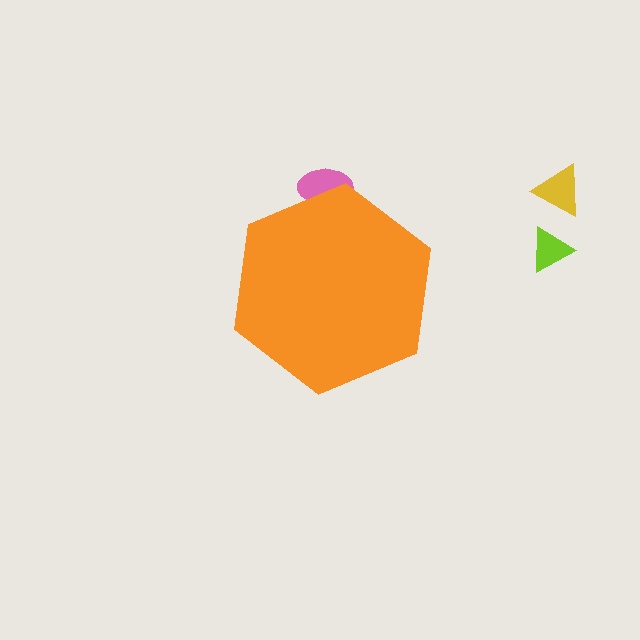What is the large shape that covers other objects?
An orange hexagon.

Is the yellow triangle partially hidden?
No, the yellow triangle is fully visible.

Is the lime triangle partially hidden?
No, the lime triangle is fully visible.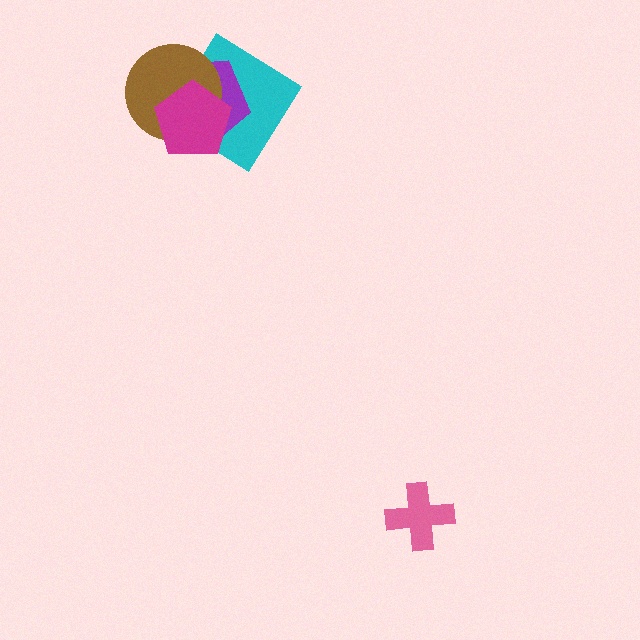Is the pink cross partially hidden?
No, no other shape covers it.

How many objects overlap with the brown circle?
3 objects overlap with the brown circle.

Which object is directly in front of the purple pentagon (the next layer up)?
The brown circle is directly in front of the purple pentagon.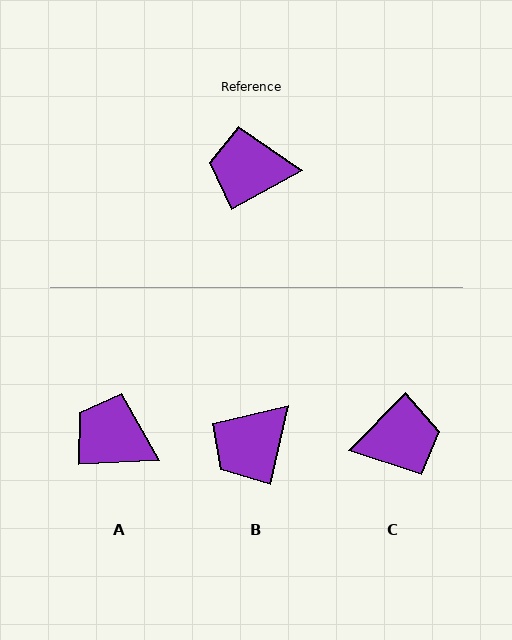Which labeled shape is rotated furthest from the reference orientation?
C, about 164 degrees away.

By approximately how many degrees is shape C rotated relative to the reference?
Approximately 164 degrees clockwise.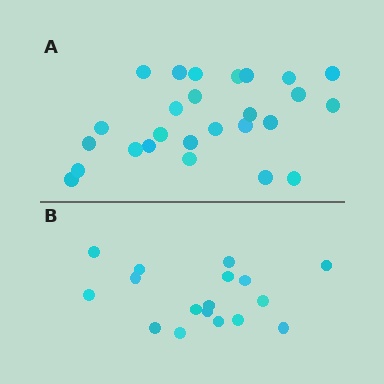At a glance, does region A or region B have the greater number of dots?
Region A (the top region) has more dots.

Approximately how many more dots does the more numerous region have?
Region A has roughly 8 or so more dots than region B.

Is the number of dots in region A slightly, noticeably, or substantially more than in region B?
Region A has substantially more. The ratio is roughly 1.5 to 1.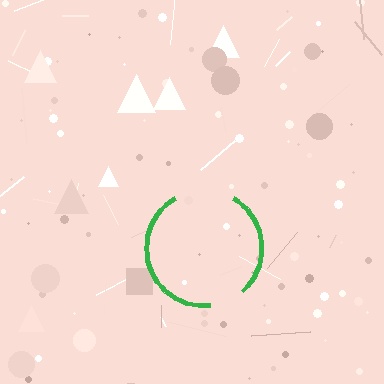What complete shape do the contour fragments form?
The contour fragments form a circle.